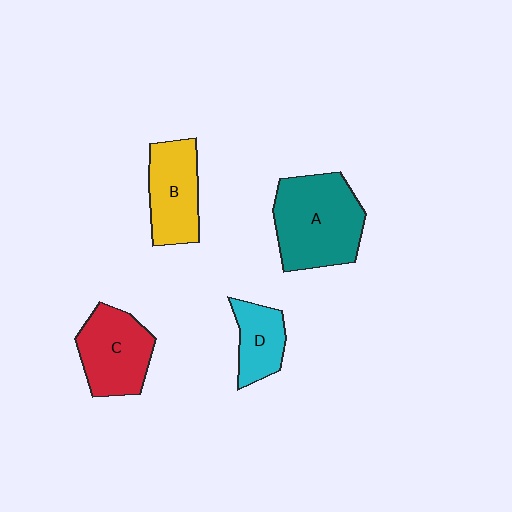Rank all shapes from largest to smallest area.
From largest to smallest: A (teal), C (red), B (yellow), D (cyan).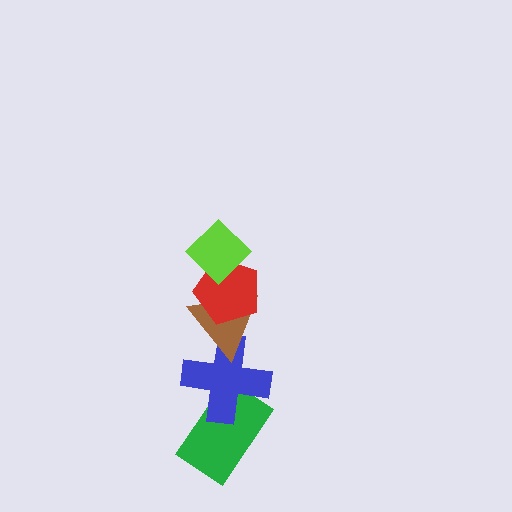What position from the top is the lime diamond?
The lime diamond is 1st from the top.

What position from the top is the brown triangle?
The brown triangle is 3rd from the top.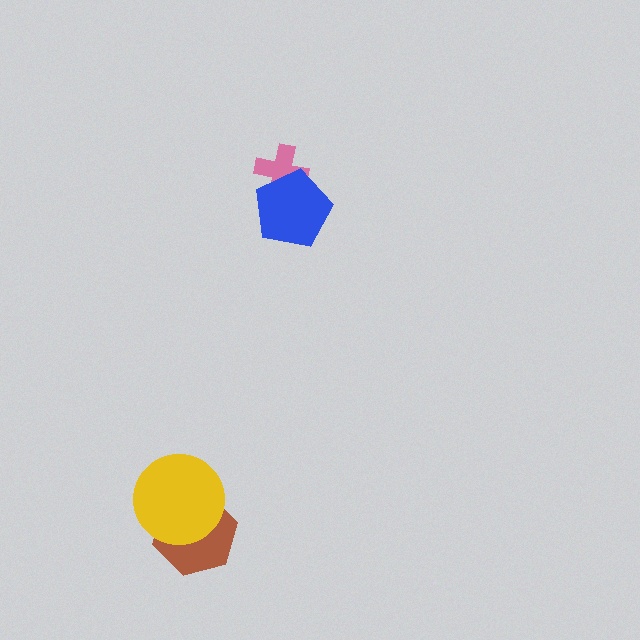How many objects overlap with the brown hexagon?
1 object overlaps with the brown hexagon.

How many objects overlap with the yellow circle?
1 object overlaps with the yellow circle.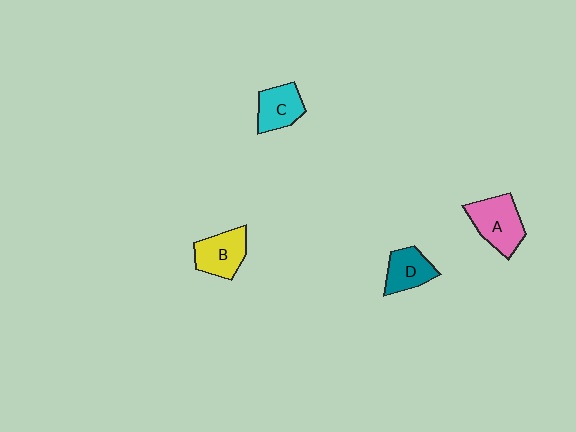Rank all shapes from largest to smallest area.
From largest to smallest: A (pink), B (yellow), C (cyan), D (teal).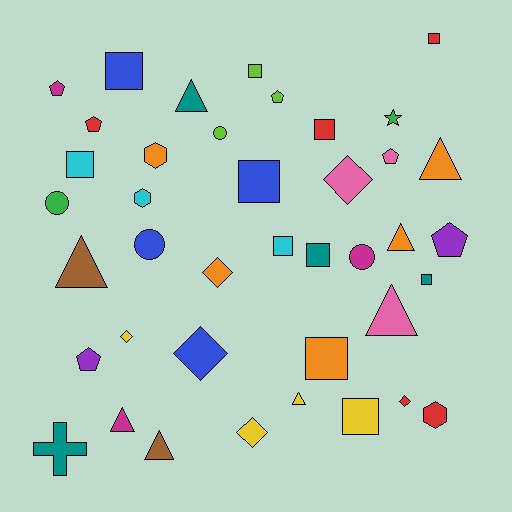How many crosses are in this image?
There is 1 cross.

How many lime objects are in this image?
There are 3 lime objects.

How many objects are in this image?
There are 40 objects.